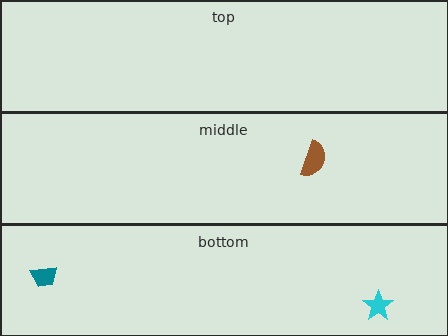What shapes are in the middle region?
The brown semicircle.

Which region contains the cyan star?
The bottom region.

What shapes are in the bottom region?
The teal trapezoid, the cyan star.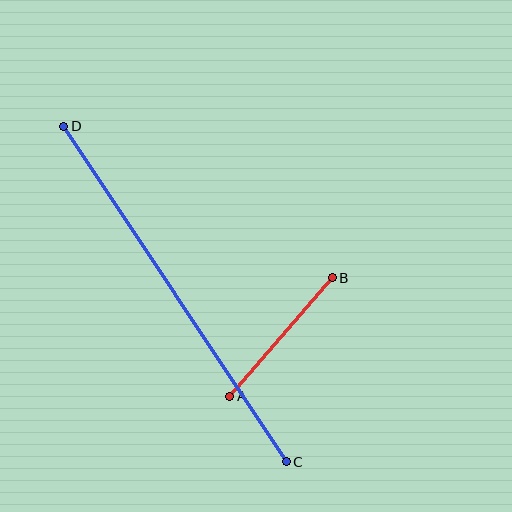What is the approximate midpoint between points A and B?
The midpoint is at approximately (281, 337) pixels.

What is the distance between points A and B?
The distance is approximately 157 pixels.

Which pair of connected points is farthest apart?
Points C and D are farthest apart.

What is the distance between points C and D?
The distance is approximately 403 pixels.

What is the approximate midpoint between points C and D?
The midpoint is at approximately (175, 294) pixels.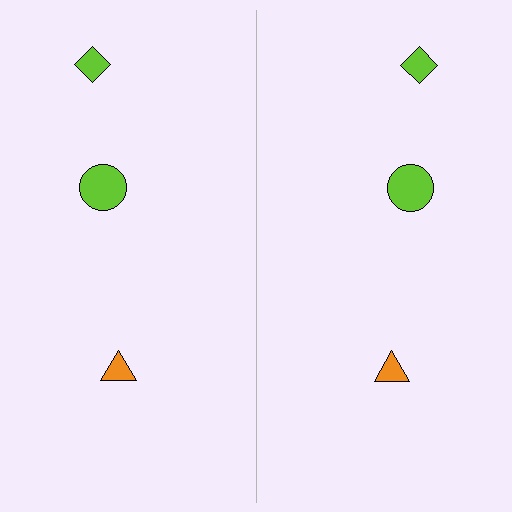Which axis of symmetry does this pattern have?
The pattern has a vertical axis of symmetry running through the center of the image.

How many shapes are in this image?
There are 6 shapes in this image.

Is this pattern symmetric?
Yes, this pattern has bilateral (reflection) symmetry.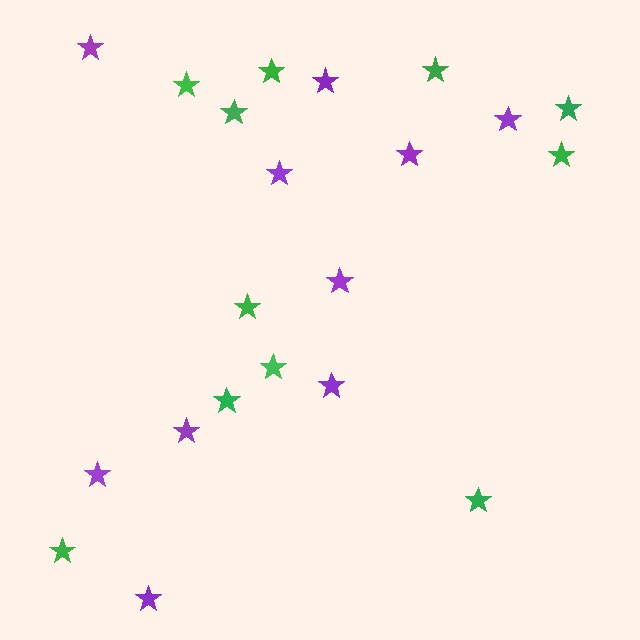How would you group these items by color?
There are 2 groups: one group of purple stars (10) and one group of green stars (11).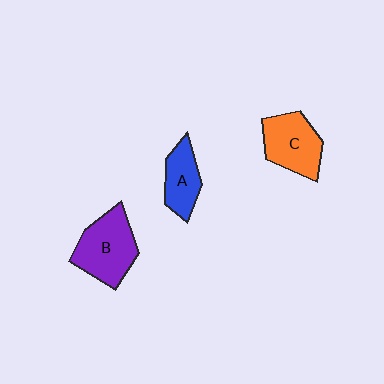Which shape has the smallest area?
Shape A (blue).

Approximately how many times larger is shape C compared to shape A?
Approximately 1.4 times.